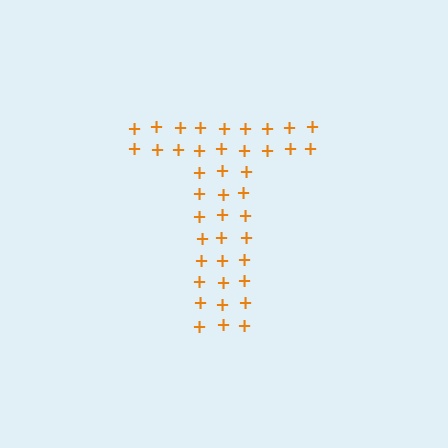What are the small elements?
The small elements are plus signs.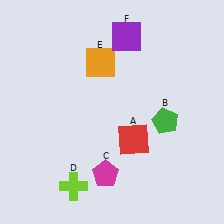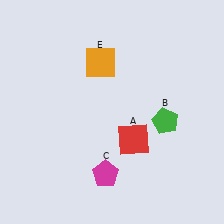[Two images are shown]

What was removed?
The purple square (F), the lime cross (D) were removed in Image 2.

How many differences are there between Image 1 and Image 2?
There are 2 differences between the two images.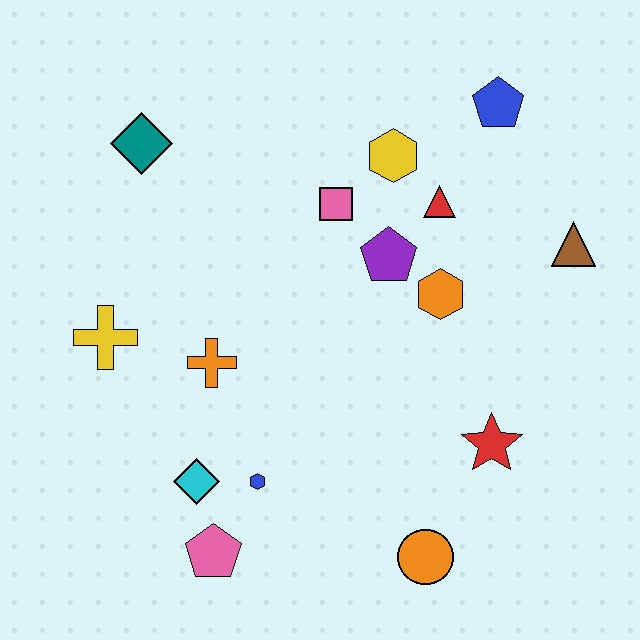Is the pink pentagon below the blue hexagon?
Yes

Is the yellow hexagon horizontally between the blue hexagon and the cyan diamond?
No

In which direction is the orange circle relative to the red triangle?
The orange circle is below the red triangle.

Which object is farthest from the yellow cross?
The brown triangle is farthest from the yellow cross.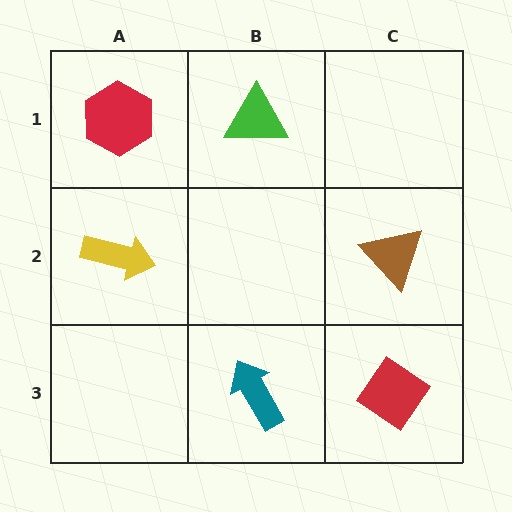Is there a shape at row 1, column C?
No, that cell is empty.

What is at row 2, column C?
A brown triangle.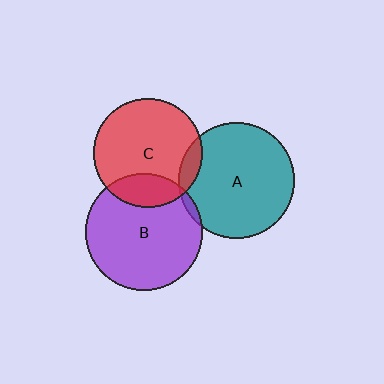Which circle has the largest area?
Circle B (purple).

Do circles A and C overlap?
Yes.